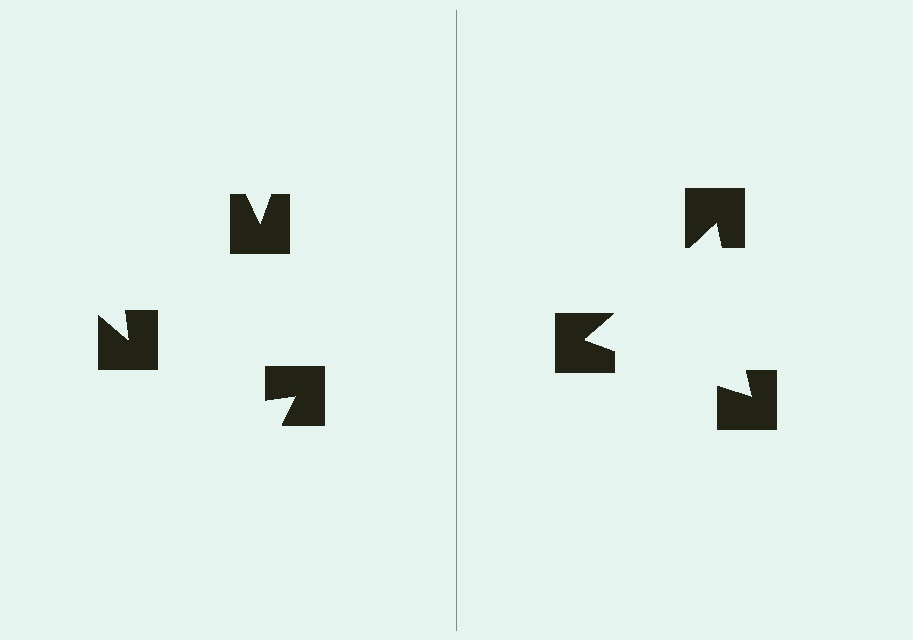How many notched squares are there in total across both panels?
6 — 3 on each side.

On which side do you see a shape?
An illusory triangle appears on the right side. On the left side the wedge cuts are rotated, so no coherent shape forms.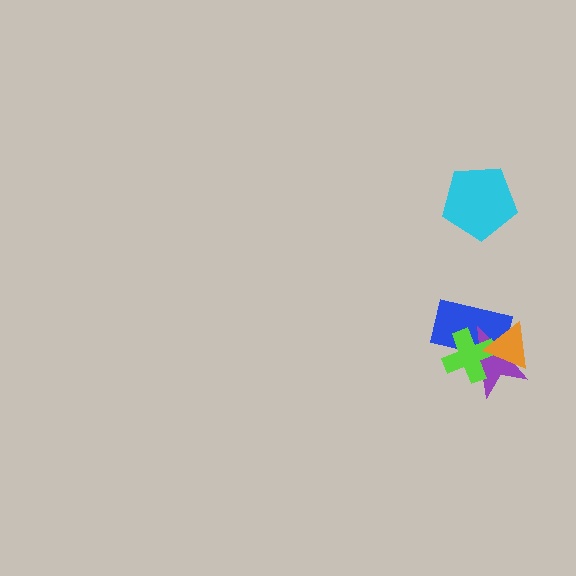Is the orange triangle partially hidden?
No, no other shape covers it.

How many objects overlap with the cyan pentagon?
0 objects overlap with the cyan pentagon.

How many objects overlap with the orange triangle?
3 objects overlap with the orange triangle.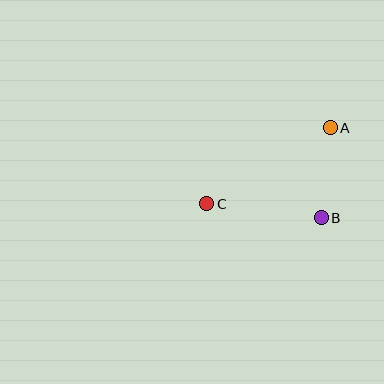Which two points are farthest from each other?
Points A and C are farthest from each other.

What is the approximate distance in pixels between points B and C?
The distance between B and C is approximately 116 pixels.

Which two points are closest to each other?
Points A and B are closest to each other.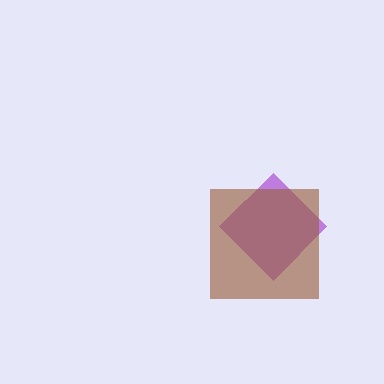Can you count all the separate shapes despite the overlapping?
Yes, there are 2 separate shapes.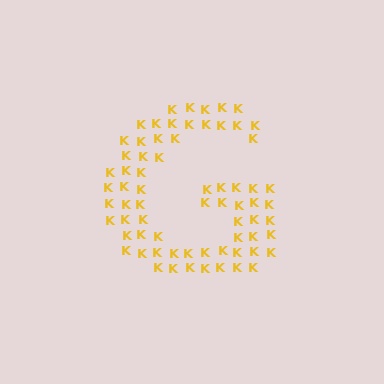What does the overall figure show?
The overall figure shows the letter G.